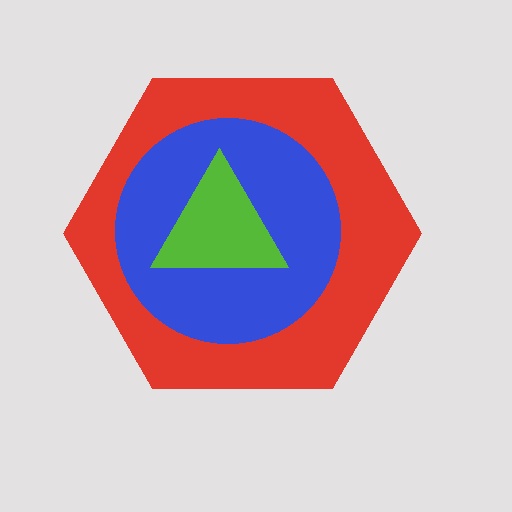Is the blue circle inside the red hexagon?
Yes.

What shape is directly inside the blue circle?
The lime triangle.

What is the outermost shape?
The red hexagon.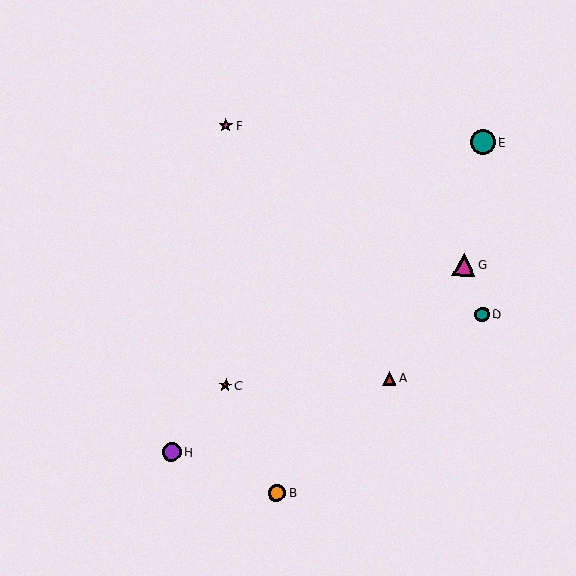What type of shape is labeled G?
Shape G is a magenta triangle.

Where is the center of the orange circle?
The center of the orange circle is at (277, 492).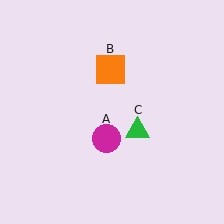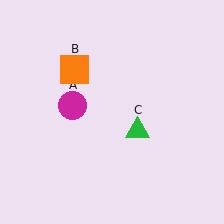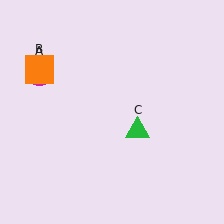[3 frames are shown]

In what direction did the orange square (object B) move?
The orange square (object B) moved left.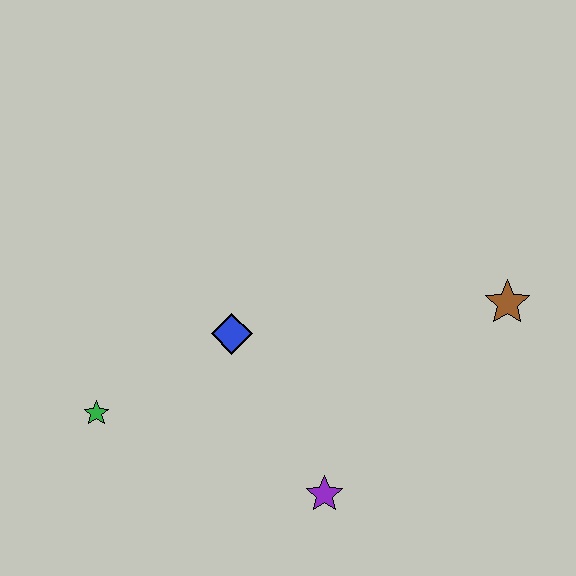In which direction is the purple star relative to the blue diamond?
The purple star is below the blue diamond.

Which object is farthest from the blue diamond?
The brown star is farthest from the blue diamond.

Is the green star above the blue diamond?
No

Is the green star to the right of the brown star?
No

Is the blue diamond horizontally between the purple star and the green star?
Yes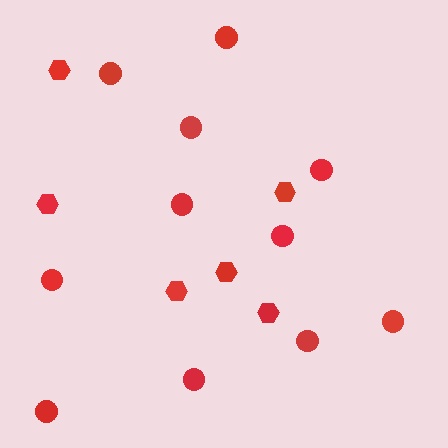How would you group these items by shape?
There are 2 groups: one group of circles (11) and one group of hexagons (6).